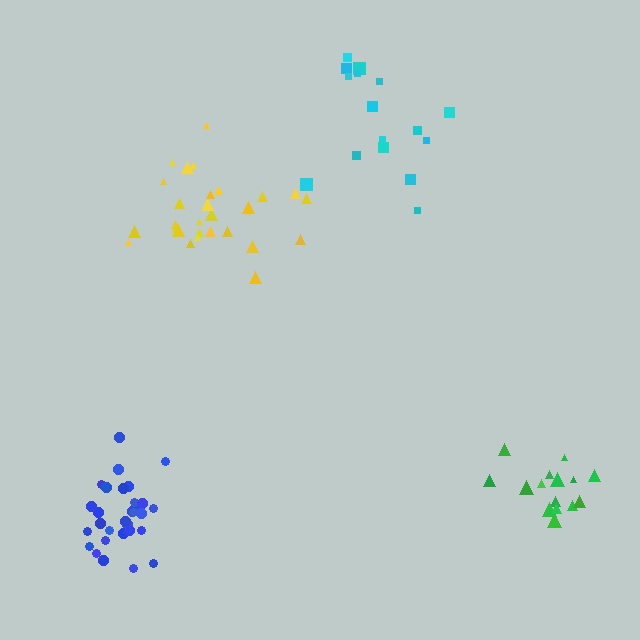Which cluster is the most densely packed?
Blue.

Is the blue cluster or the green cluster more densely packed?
Blue.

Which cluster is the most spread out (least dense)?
Cyan.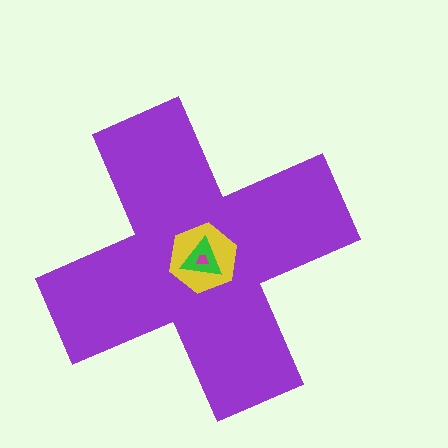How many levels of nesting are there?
4.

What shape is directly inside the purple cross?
The yellow hexagon.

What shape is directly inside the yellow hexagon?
The green triangle.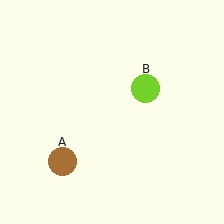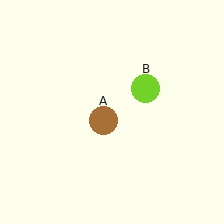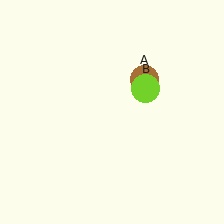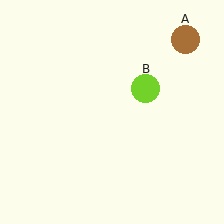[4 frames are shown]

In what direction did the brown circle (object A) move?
The brown circle (object A) moved up and to the right.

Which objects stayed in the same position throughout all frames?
Lime circle (object B) remained stationary.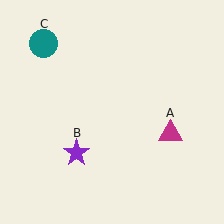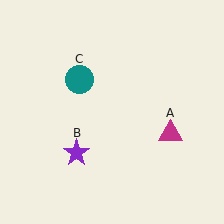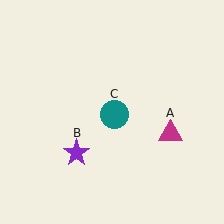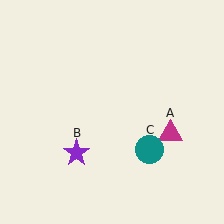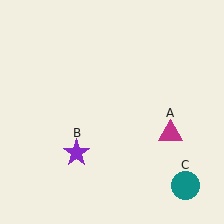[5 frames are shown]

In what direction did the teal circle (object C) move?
The teal circle (object C) moved down and to the right.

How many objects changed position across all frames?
1 object changed position: teal circle (object C).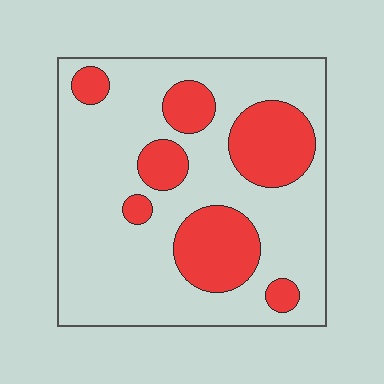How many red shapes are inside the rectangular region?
7.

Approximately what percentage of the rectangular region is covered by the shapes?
Approximately 25%.